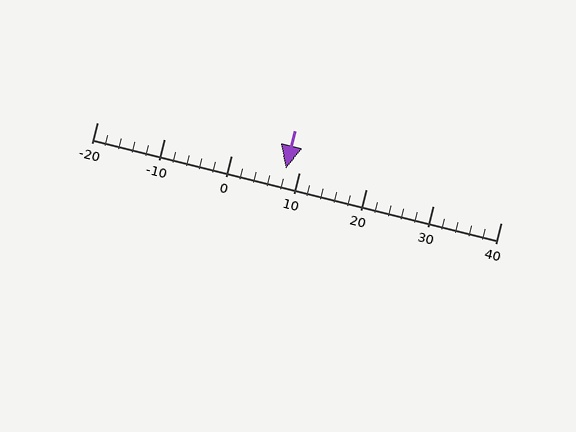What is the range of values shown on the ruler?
The ruler shows values from -20 to 40.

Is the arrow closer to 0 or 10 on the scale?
The arrow is closer to 10.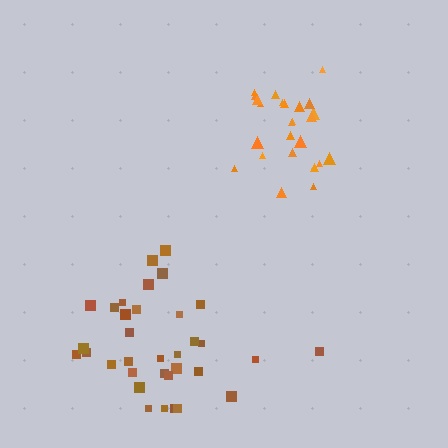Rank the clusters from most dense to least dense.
orange, brown.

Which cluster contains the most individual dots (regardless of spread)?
Brown (34).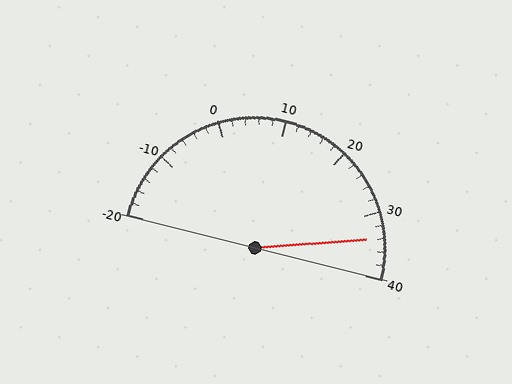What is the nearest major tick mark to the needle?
The nearest major tick mark is 30.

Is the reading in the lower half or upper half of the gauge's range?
The reading is in the upper half of the range (-20 to 40).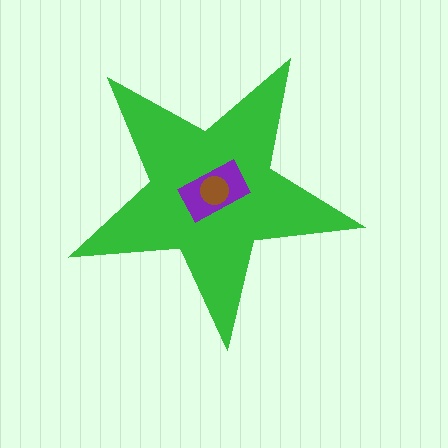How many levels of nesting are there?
3.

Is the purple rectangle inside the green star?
Yes.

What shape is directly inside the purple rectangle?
The brown circle.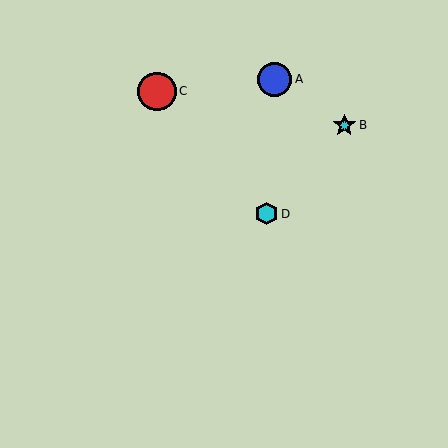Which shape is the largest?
The red circle (labeled C) is the largest.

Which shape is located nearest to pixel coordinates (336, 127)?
The cyan star (labeled B) at (344, 125) is nearest to that location.